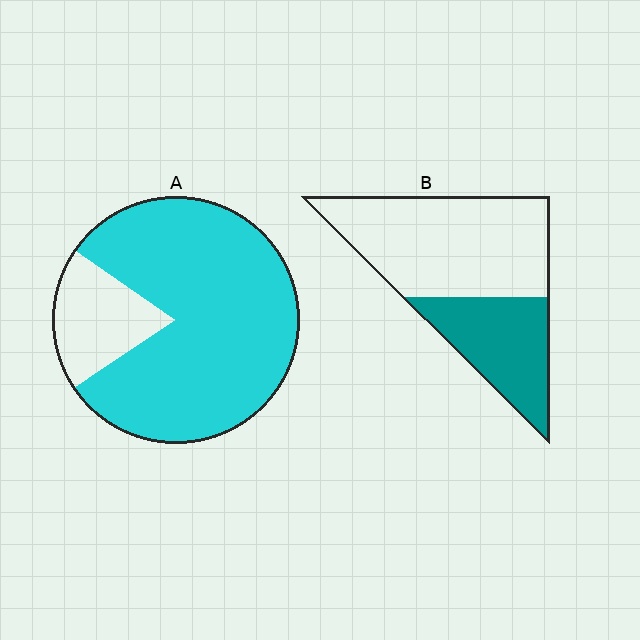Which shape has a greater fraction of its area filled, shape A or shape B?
Shape A.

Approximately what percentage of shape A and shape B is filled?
A is approximately 80% and B is approximately 35%.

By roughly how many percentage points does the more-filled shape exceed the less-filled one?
By roughly 45 percentage points (A over B).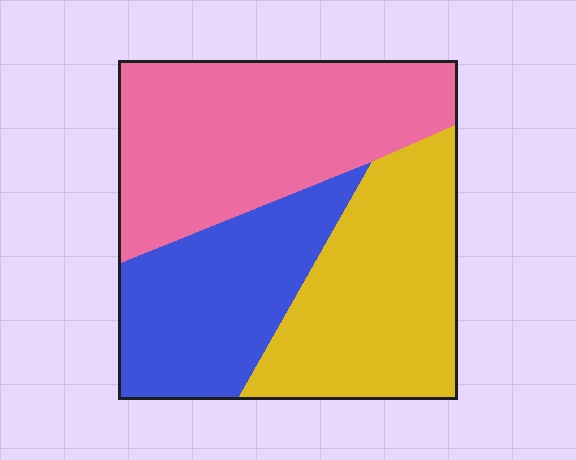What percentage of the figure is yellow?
Yellow covers 33% of the figure.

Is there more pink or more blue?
Pink.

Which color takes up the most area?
Pink, at roughly 40%.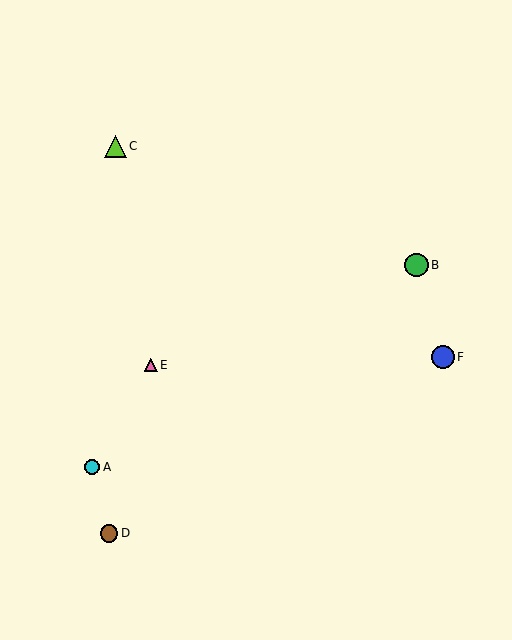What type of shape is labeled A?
Shape A is a cyan circle.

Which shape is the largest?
The green circle (labeled B) is the largest.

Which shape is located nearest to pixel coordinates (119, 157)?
The lime triangle (labeled C) at (115, 146) is nearest to that location.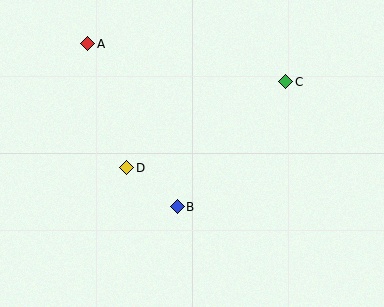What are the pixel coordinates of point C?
Point C is at (286, 82).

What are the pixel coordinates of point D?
Point D is at (127, 168).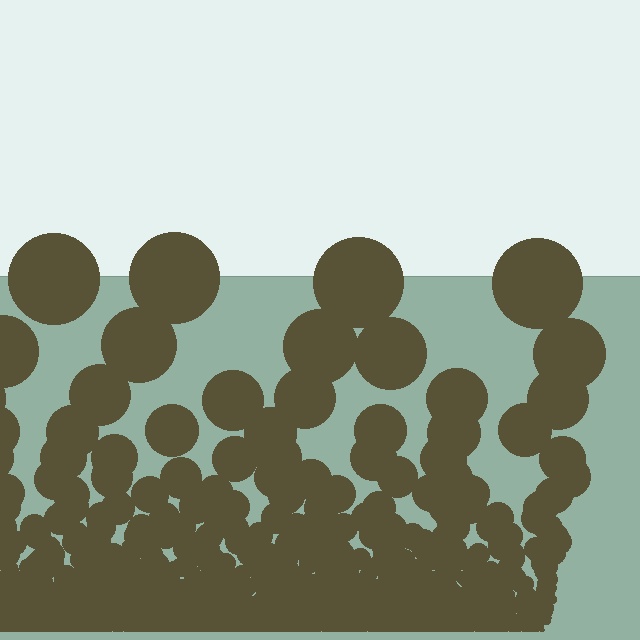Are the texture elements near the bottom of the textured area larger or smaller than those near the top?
Smaller. The gradient is inverted — elements near the bottom are smaller and denser.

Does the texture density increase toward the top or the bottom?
Density increases toward the bottom.